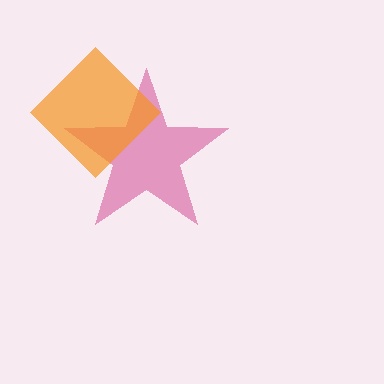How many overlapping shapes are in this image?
There are 2 overlapping shapes in the image.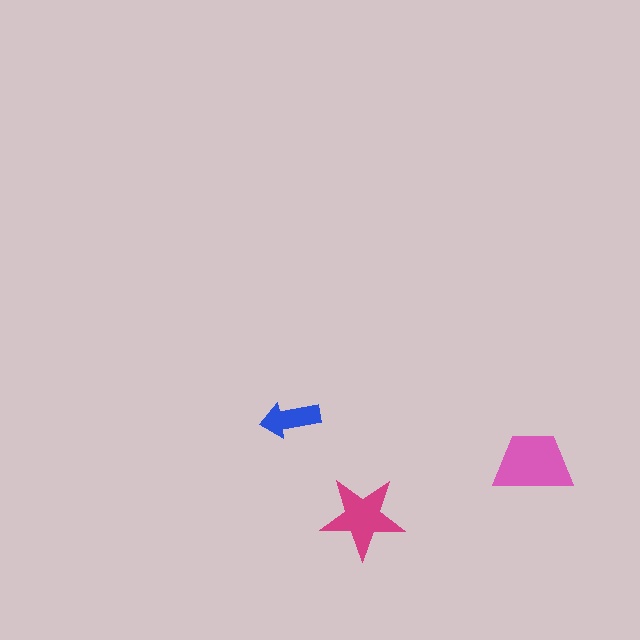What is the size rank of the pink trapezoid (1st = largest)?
1st.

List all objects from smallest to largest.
The blue arrow, the magenta star, the pink trapezoid.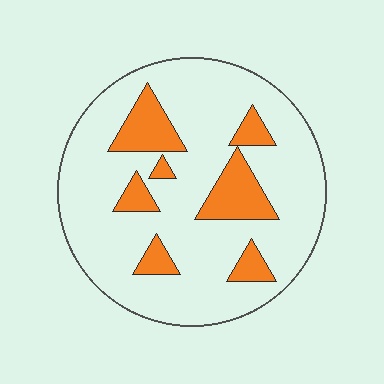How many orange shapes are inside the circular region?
7.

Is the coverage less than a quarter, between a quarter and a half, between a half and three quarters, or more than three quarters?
Less than a quarter.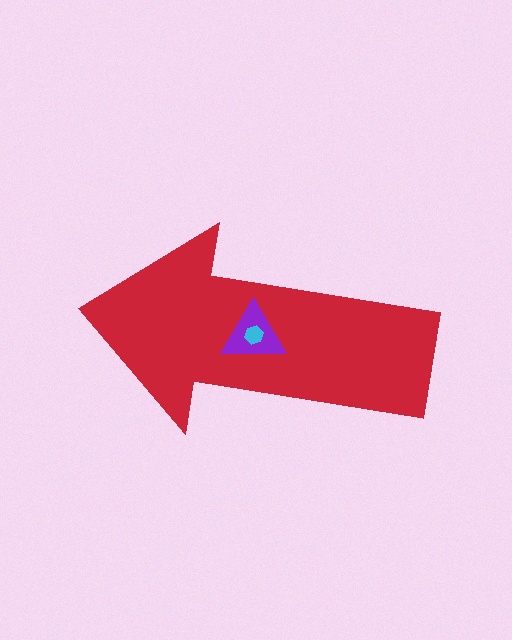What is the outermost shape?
The red arrow.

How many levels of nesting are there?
3.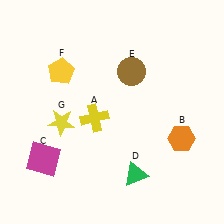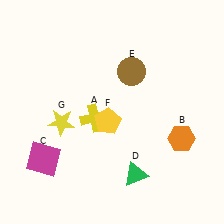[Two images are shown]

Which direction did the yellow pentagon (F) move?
The yellow pentagon (F) moved down.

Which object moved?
The yellow pentagon (F) moved down.